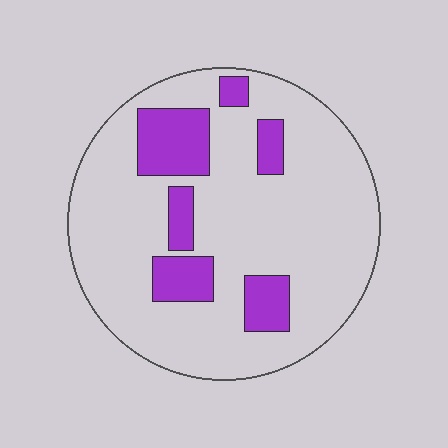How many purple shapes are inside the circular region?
6.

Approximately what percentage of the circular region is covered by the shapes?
Approximately 20%.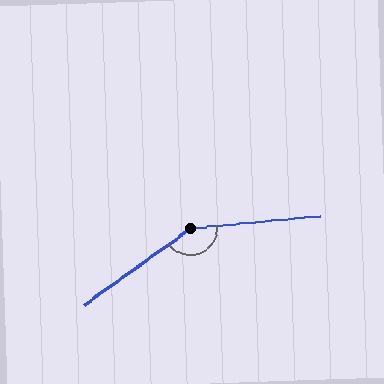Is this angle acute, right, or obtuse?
It is obtuse.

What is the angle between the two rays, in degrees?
Approximately 149 degrees.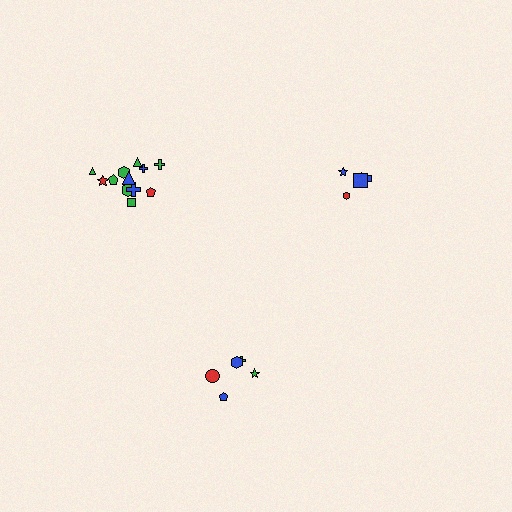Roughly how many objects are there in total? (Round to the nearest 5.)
Roughly 20 objects in total.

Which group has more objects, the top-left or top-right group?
The top-left group.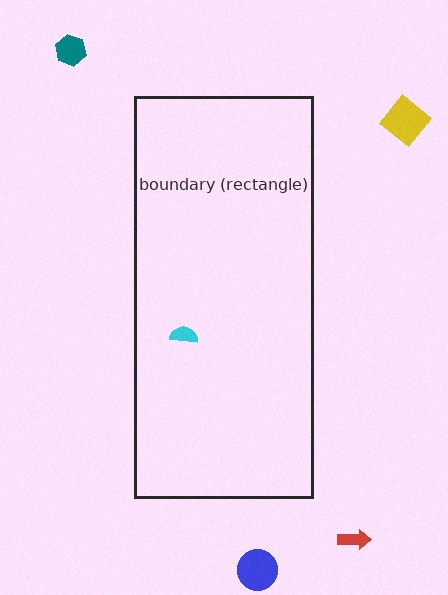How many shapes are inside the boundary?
1 inside, 4 outside.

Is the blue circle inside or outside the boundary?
Outside.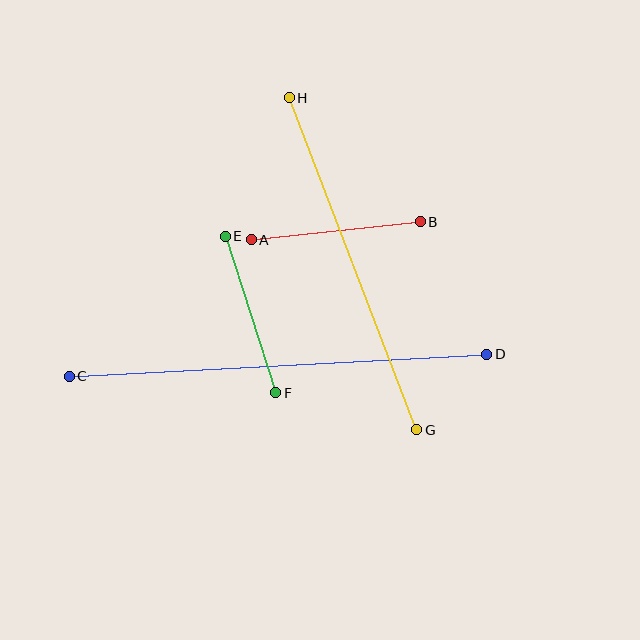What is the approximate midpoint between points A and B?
The midpoint is at approximately (336, 231) pixels.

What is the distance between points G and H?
The distance is approximately 356 pixels.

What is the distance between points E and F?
The distance is approximately 164 pixels.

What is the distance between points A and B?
The distance is approximately 170 pixels.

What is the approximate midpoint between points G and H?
The midpoint is at approximately (353, 264) pixels.